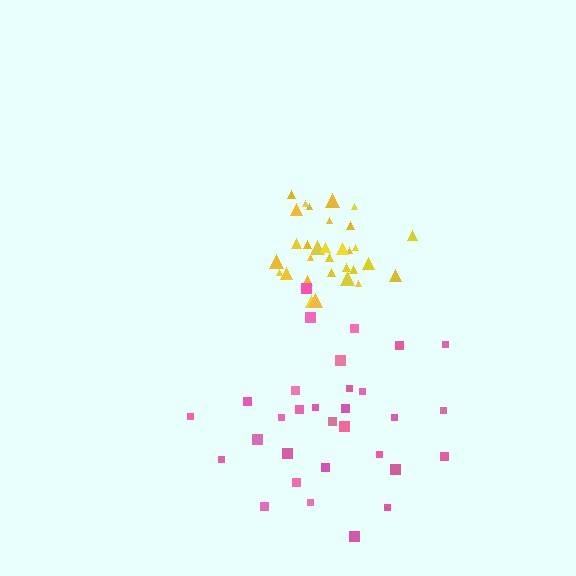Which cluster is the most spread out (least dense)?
Pink.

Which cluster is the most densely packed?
Yellow.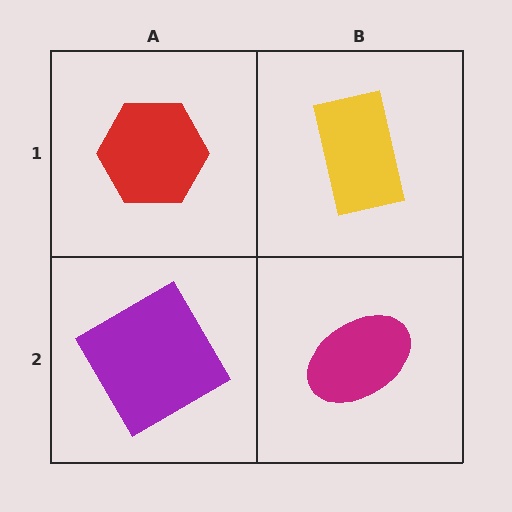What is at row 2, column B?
A magenta ellipse.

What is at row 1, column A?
A red hexagon.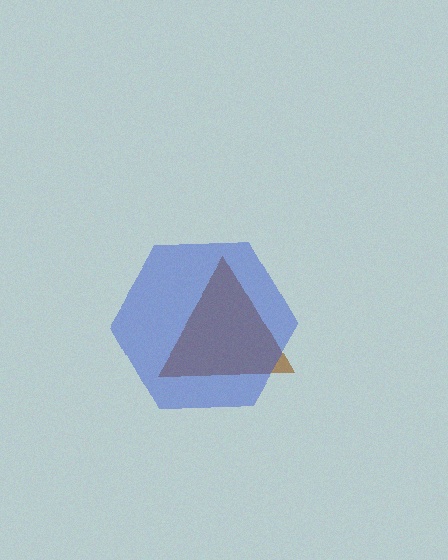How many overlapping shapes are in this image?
There are 2 overlapping shapes in the image.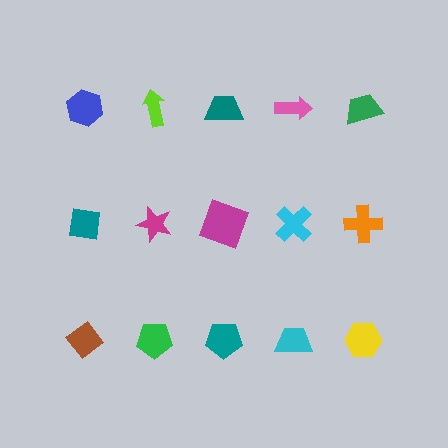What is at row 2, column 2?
A magenta star.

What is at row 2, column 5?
An orange cross.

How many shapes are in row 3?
5 shapes.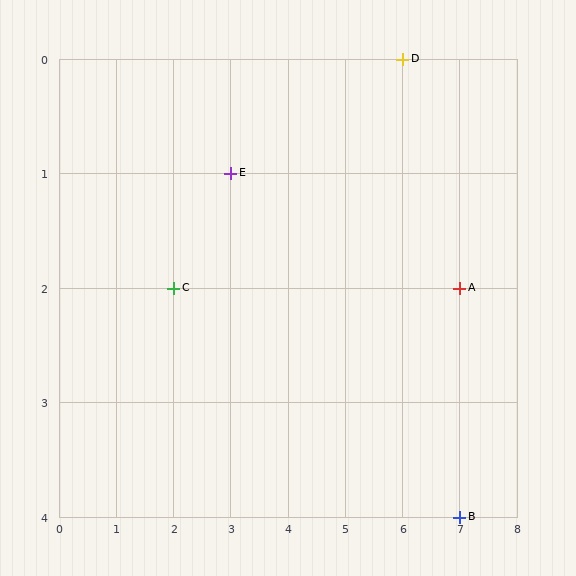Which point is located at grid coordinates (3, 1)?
Point E is at (3, 1).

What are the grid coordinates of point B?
Point B is at grid coordinates (7, 4).